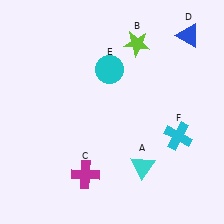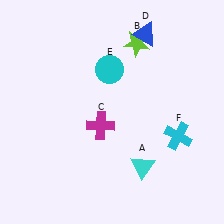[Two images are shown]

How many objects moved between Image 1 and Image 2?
2 objects moved between the two images.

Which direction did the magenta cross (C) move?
The magenta cross (C) moved up.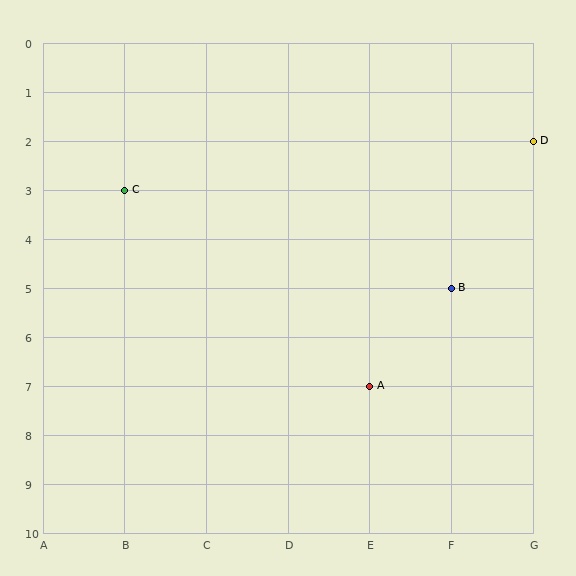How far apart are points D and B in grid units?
Points D and B are 1 column and 3 rows apart (about 3.2 grid units diagonally).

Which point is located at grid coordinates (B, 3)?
Point C is at (B, 3).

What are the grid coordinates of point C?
Point C is at grid coordinates (B, 3).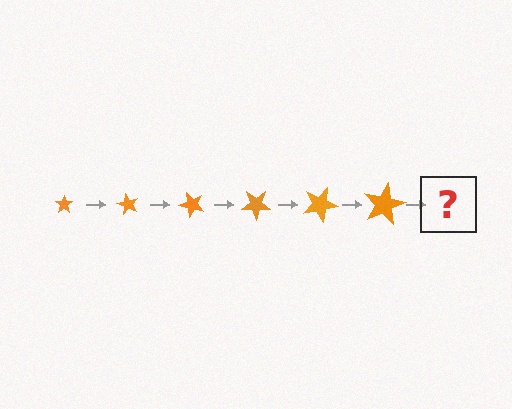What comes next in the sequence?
The next element should be a star, larger than the previous one and rotated 360 degrees from the start.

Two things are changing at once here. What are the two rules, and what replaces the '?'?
The two rules are that the star grows larger each step and it rotates 60 degrees each step. The '?' should be a star, larger than the previous one and rotated 360 degrees from the start.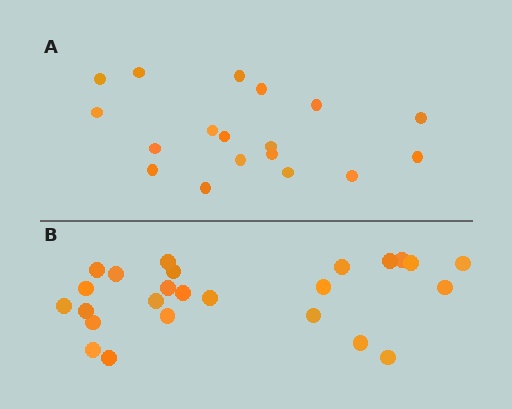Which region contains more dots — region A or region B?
Region B (the bottom region) has more dots.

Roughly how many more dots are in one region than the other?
Region B has roughly 8 or so more dots than region A.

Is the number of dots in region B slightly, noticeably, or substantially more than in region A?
Region B has noticeably more, but not dramatically so. The ratio is roughly 1.4 to 1.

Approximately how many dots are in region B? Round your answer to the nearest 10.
About 20 dots. (The exact count is 25, which rounds to 20.)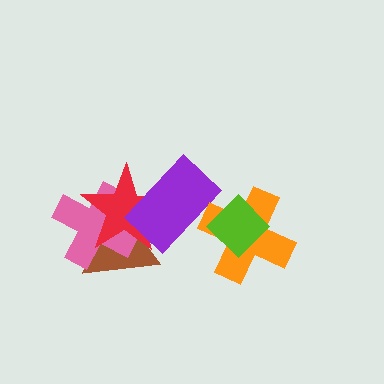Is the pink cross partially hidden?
Yes, it is partially covered by another shape.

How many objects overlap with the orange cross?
2 objects overlap with the orange cross.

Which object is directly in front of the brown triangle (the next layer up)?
The pink cross is directly in front of the brown triangle.